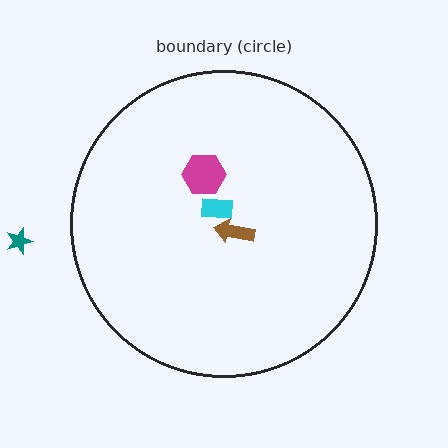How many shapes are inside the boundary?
3 inside, 1 outside.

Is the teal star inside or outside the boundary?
Outside.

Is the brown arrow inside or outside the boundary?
Inside.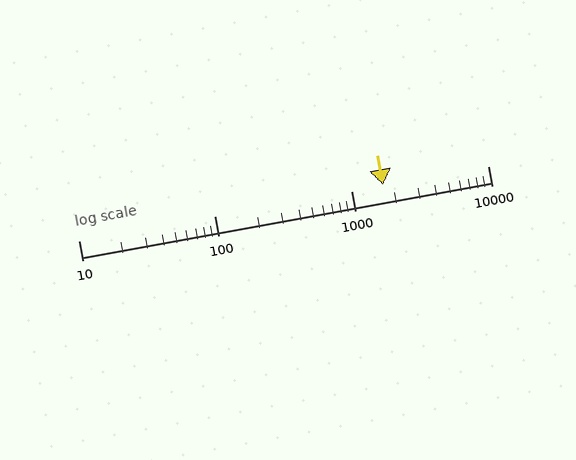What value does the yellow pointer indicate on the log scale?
The pointer indicates approximately 1700.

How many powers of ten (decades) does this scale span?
The scale spans 3 decades, from 10 to 10000.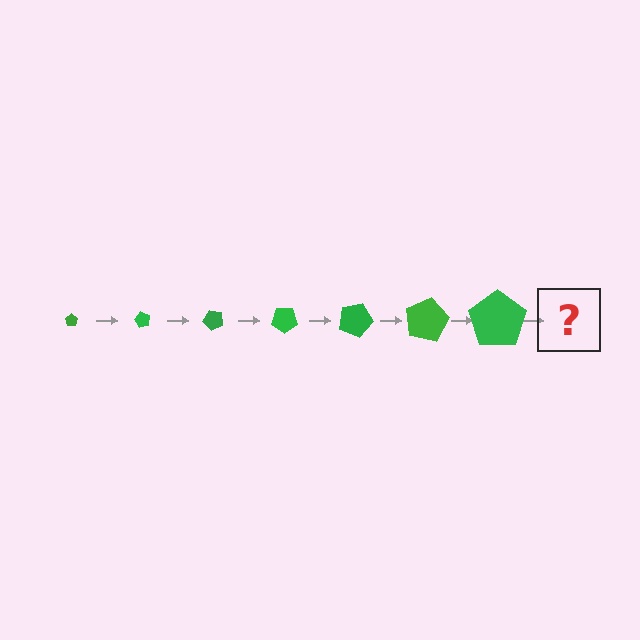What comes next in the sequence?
The next element should be a pentagon, larger than the previous one and rotated 420 degrees from the start.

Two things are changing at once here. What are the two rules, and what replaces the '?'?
The two rules are that the pentagon grows larger each step and it rotates 60 degrees each step. The '?' should be a pentagon, larger than the previous one and rotated 420 degrees from the start.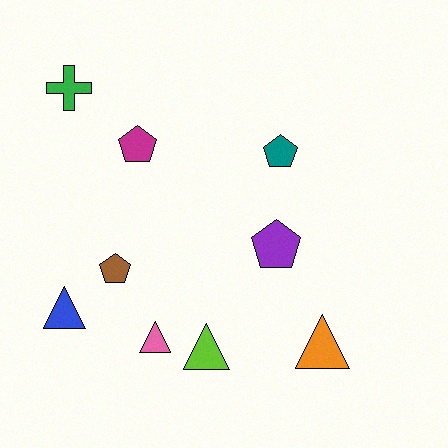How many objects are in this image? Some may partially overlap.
There are 9 objects.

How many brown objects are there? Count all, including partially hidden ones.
There is 1 brown object.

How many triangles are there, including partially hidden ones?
There are 4 triangles.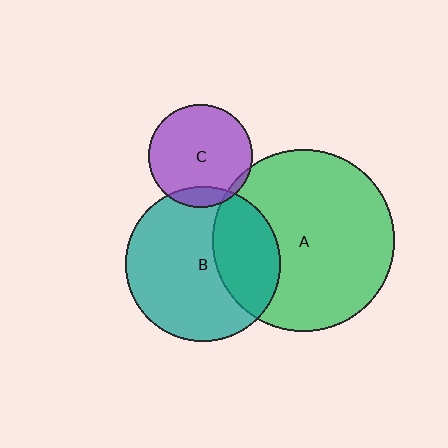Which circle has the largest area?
Circle A (green).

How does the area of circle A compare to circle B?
Approximately 1.4 times.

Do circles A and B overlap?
Yes.